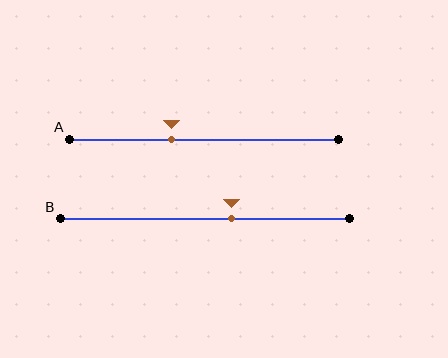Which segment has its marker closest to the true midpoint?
Segment B has its marker closest to the true midpoint.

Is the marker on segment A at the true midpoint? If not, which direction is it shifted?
No, the marker on segment A is shifted to the left by about 12% of the segment length.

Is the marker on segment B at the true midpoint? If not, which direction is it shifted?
No, the marker on segment B is shifted to the right by about 9% of the segment length.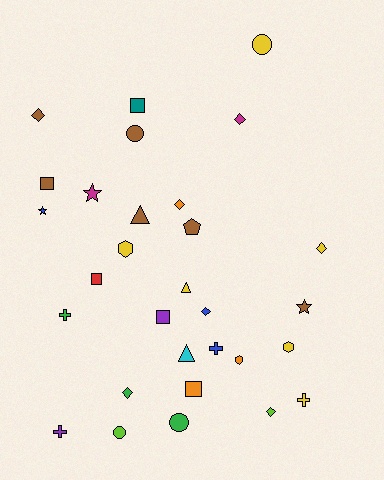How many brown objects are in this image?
There are 6 brown objects.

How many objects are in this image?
There are 30 objects.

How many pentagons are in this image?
There is 1 pentagon.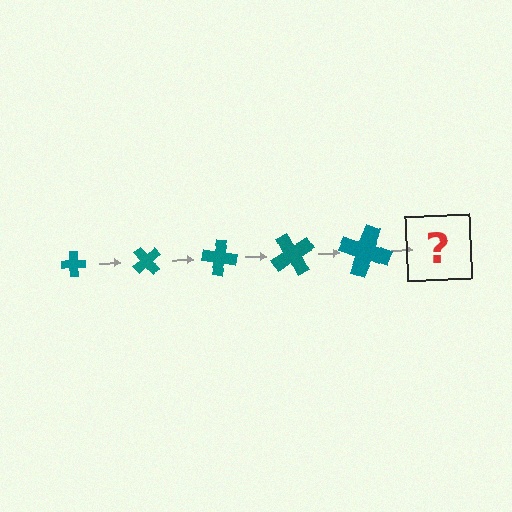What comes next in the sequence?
The next element should be a cross, larger than the previous one and rotated 250 degrees from the start.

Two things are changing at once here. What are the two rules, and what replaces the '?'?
The two rules are that the cross grows larger each step and it rotates 50 degrees each step. The '?' should be a cross, larger than the previous one and rotated 250 degrees from the start.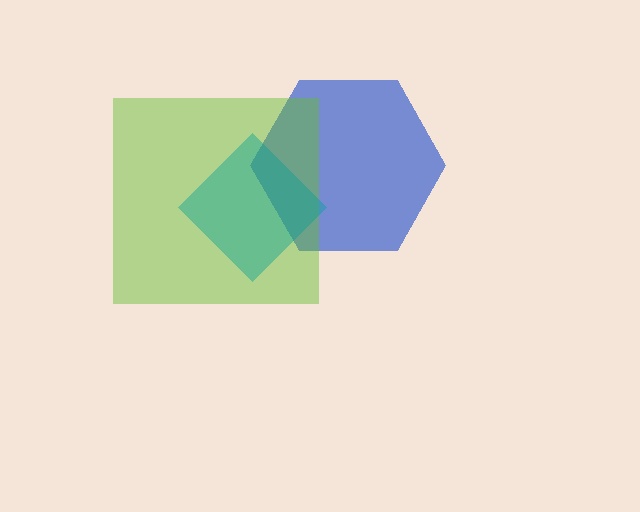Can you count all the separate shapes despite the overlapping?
Yes, there are 3 separate shapes.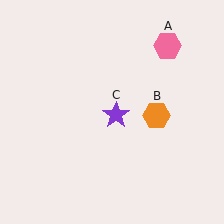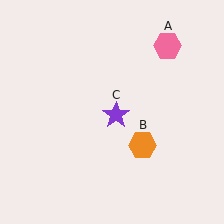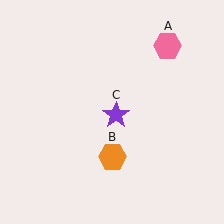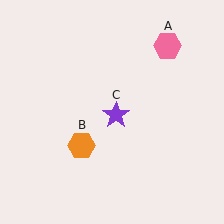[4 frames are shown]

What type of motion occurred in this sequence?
The orange hexagon (object B) rotated clockwise around the center of the scene.